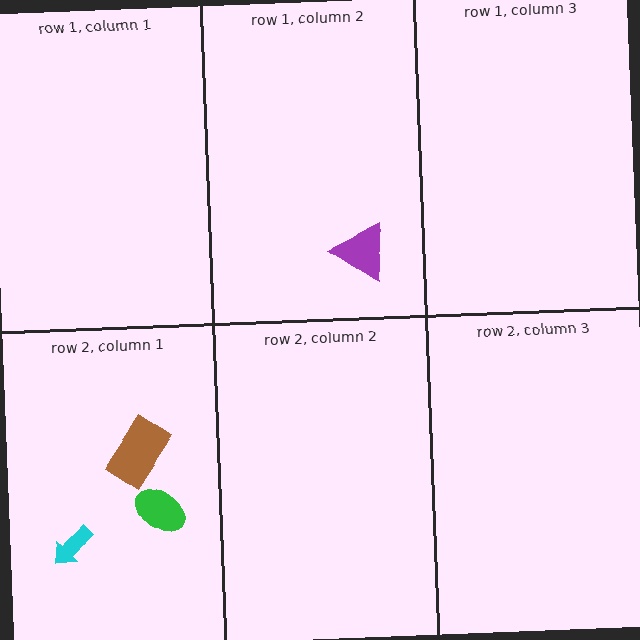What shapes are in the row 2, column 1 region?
The brown rectangle, the cyan arrow, the green ellipse.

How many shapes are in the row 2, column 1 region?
3.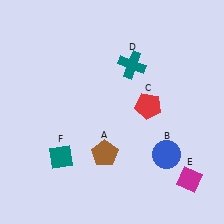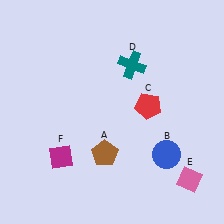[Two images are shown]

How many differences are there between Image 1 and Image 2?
There are 2 differences between the two images.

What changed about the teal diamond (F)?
In Image 1, F is teal. In Image 2, it changed to magenta.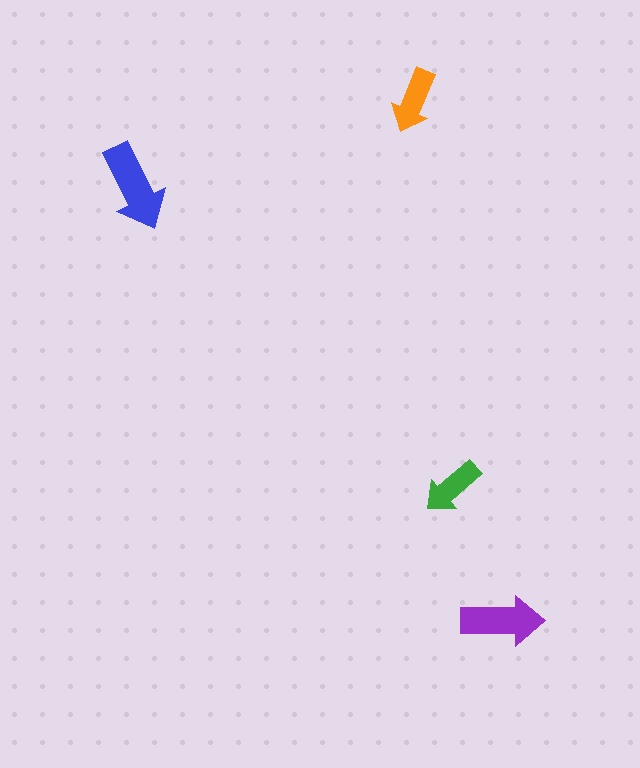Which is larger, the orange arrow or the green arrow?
The orange one.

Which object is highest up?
The orange arrow is topmost.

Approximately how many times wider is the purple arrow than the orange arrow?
About 1.5 times wider.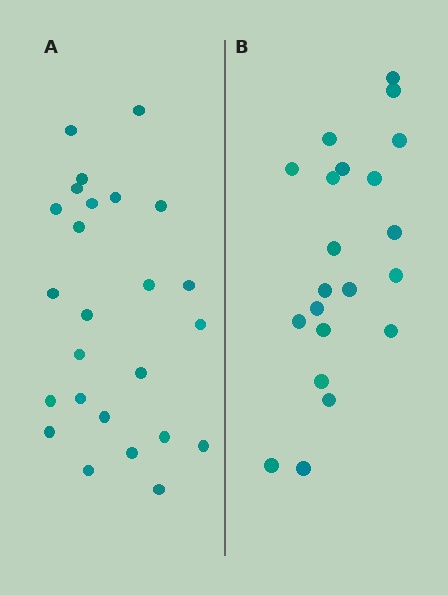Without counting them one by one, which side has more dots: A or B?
Region A (the left region) has more dots.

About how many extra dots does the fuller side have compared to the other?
Region A has about 4 more dots than region B.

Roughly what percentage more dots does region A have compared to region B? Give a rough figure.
About 20% more.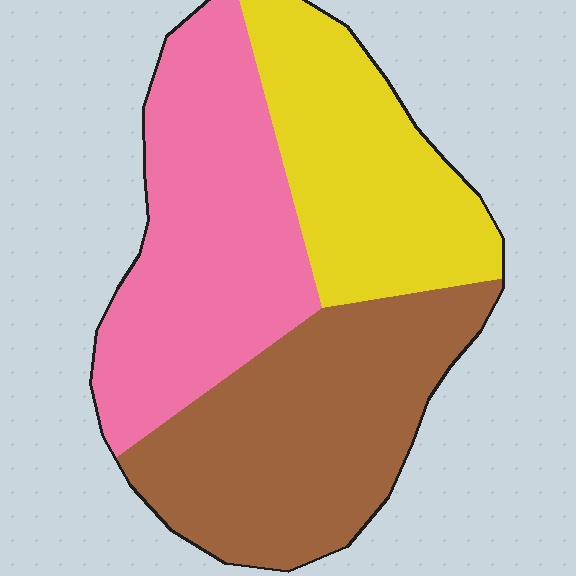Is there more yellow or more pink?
Pink.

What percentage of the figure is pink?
Pink covers around 35% of the figure.